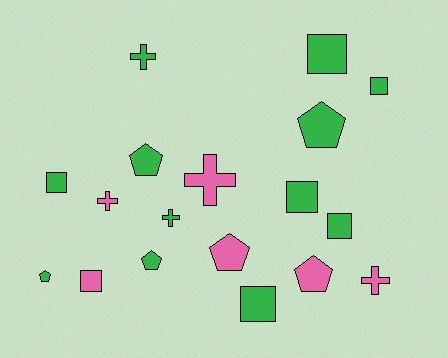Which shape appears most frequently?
Square, with 7 objects.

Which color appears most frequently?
Green, with 12 objects.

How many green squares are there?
There are 6 green squares.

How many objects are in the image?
There are 18 objects.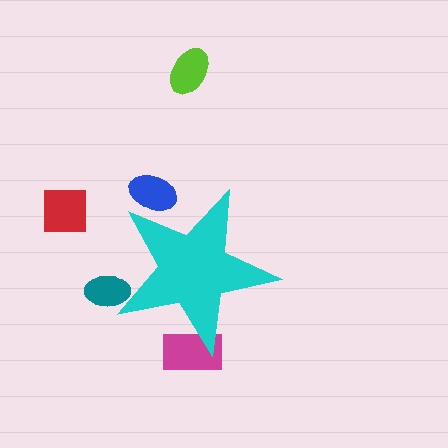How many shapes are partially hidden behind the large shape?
3 shapes are partially hidden.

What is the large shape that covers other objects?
A cyan star.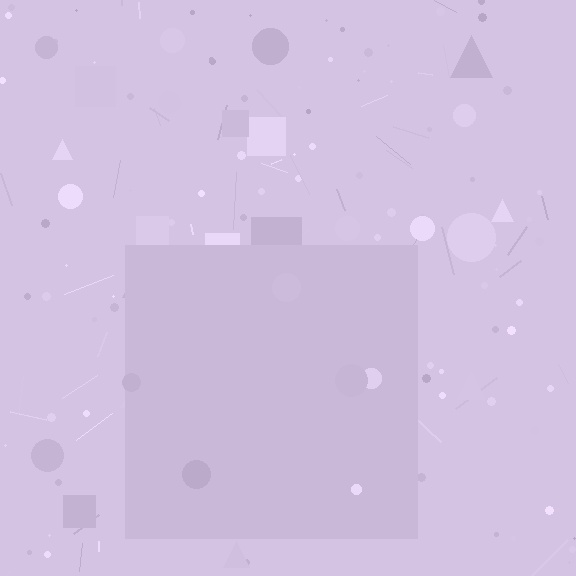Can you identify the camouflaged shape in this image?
The camouflaged shape is a square.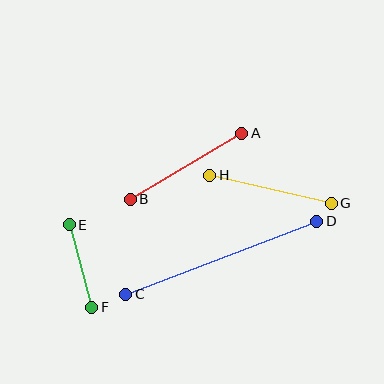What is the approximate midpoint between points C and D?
The midpoint is at approximately (221, 258) pixels.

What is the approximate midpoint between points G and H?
The midpoint is at approximately (270, 189) pixels.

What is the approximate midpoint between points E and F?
The midpoint is at approximately (81, 266) pixels.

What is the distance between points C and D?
The distance is approximately 204 pixels.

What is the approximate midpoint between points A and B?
The midpoint is at approximately (186, 166) pixels.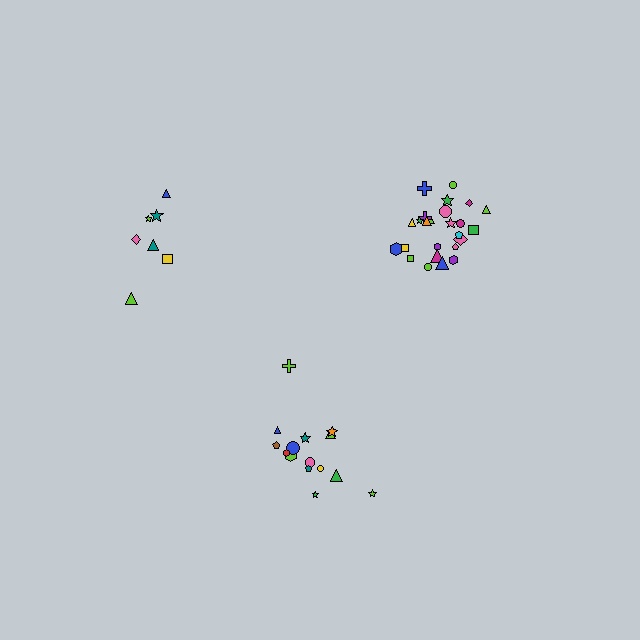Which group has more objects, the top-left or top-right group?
The top-right group.